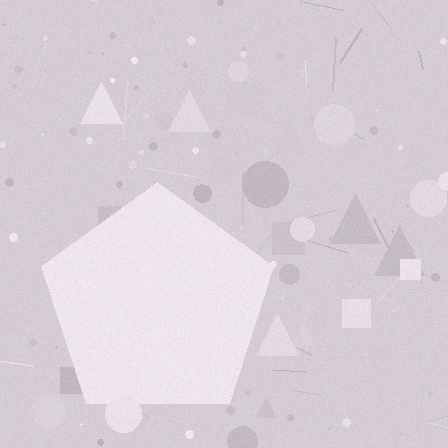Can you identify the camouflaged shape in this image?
The camouflaged shape is a pentagon.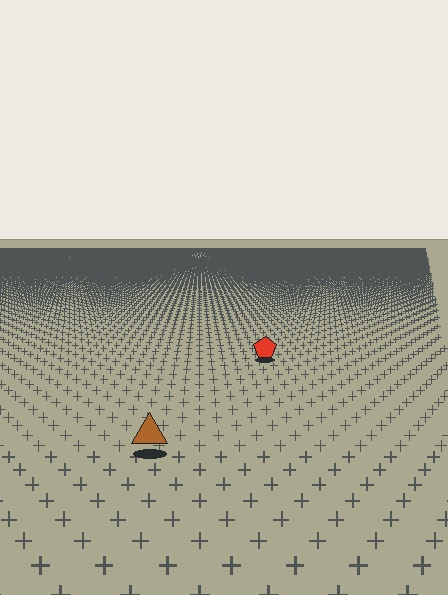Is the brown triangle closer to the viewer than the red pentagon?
Yes. The brown triangle is closer — you can tell from the texture gradient: the ground texture is coarser near it.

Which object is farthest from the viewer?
The red pentagon is farthest from the viewer. It appears smaller and the ground texture around it is denser.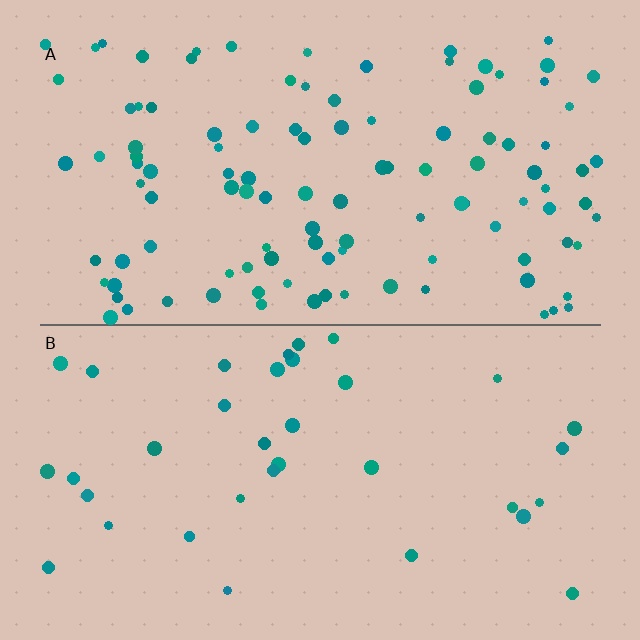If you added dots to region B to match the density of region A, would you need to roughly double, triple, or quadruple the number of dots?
Approximately triple.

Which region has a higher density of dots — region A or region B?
A (the top).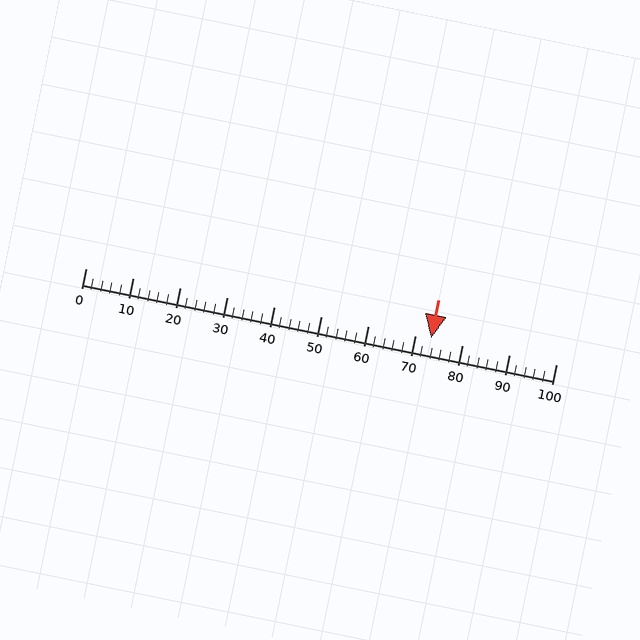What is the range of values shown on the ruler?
The ruler shows values from 0 to 100.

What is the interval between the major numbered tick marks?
The major tick marks are spaced 10 units apart.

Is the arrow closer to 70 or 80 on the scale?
The arrow is closer to 70.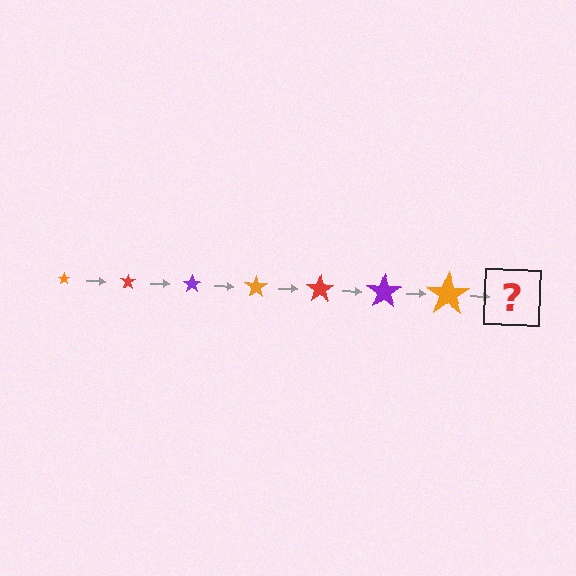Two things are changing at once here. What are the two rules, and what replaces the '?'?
The two rules are that the star grows larger each step and the color cycles through orange, red, and purple. The '?' should be a red star, larger than the previous one.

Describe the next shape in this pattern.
It should be a red star, larger than the previous one.